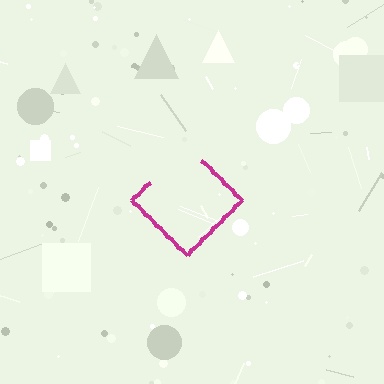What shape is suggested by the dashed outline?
The dashed outline suggests a diamond.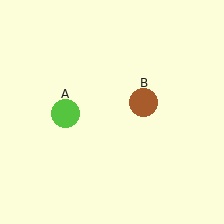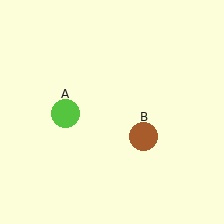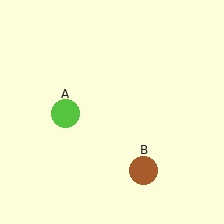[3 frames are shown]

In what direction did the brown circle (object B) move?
The brown circle (object B) moved down.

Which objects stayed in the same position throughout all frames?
Lime circle (object A) remained stationary.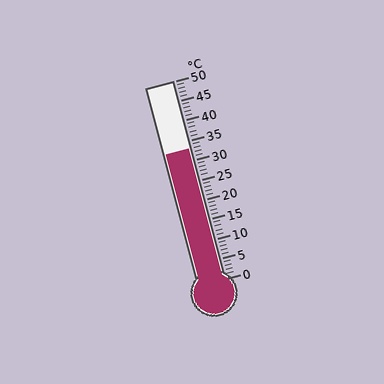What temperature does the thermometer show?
The thermometer shows approximately 33°C.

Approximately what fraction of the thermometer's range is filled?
The thermometer is filled to approximately 65% of its range.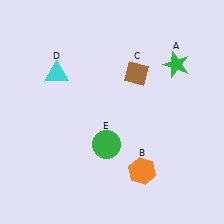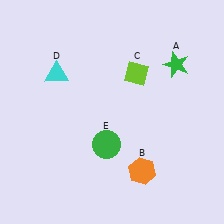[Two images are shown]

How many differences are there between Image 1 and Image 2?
There is 1 difference between the two images.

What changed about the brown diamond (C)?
In Image 1, C is brown. In Image 2, it changed to lime.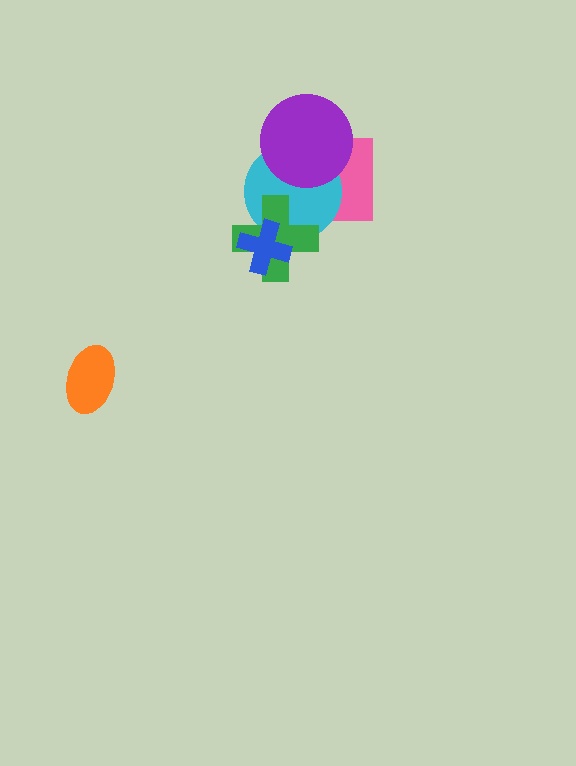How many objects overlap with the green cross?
2 objects overlap with the green cross.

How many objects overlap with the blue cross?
2 objects overlap with the blue cross.